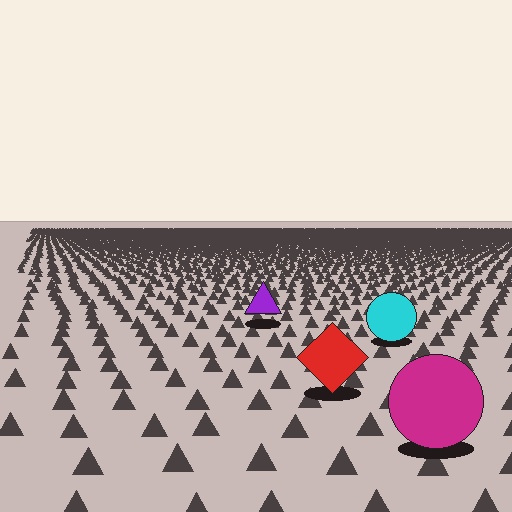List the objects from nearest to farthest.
From nearest to farthest: the magenta circle, the red diamond, the cyan circle, the purple triangle.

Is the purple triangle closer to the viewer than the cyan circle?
No. The cyan circle is closer — you can tell from the texture gradient: the ground texture is coarser near it.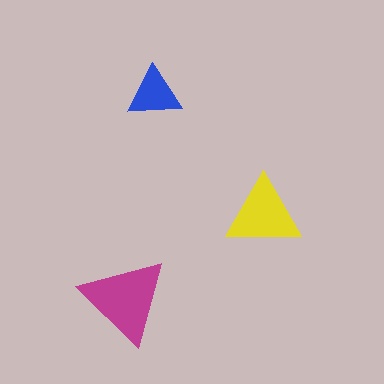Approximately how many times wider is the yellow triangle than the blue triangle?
About 1.5 times wider.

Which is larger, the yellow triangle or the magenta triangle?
The magenta one.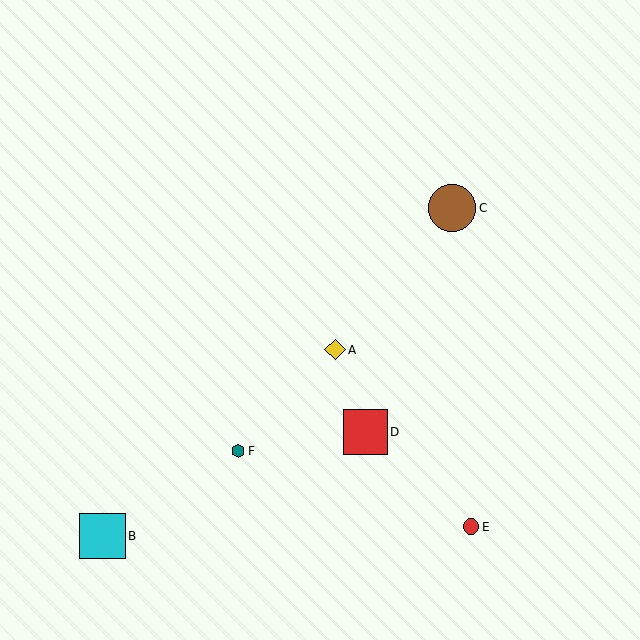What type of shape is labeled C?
Shape C is a brown circle.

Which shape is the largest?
The brown circle (labeled C) is the largest.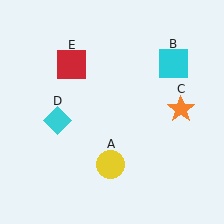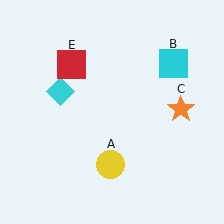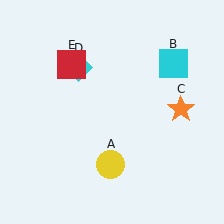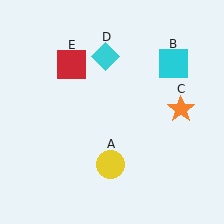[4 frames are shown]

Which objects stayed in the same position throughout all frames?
Yellow circle (object A) and cyan square (object B) and orange star (object C) and red square (object E) remained stationary.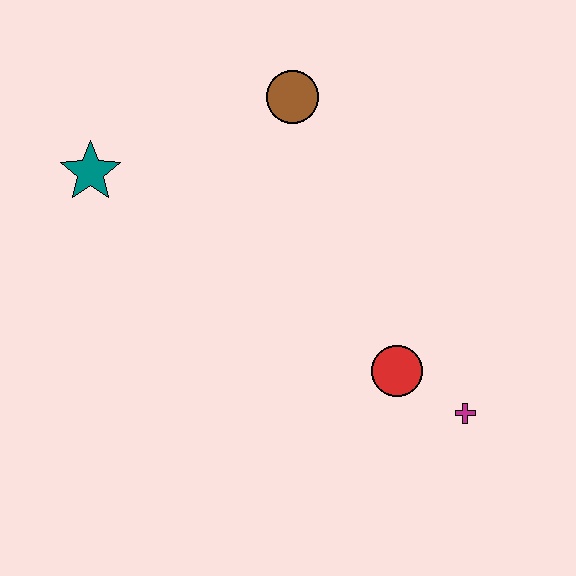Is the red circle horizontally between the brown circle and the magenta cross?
Yes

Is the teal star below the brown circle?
Yes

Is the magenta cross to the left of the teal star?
No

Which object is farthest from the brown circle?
The magenta cross is farthest from the brown circle.